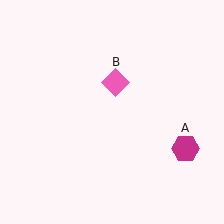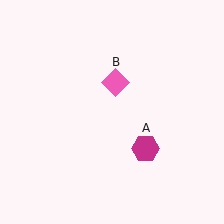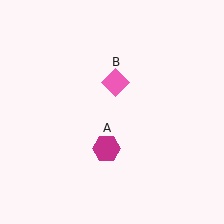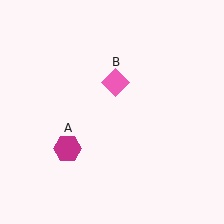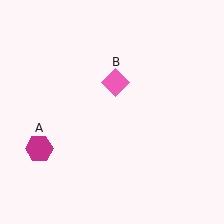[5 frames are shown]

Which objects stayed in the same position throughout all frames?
Pink diamond (object B) remained stationary.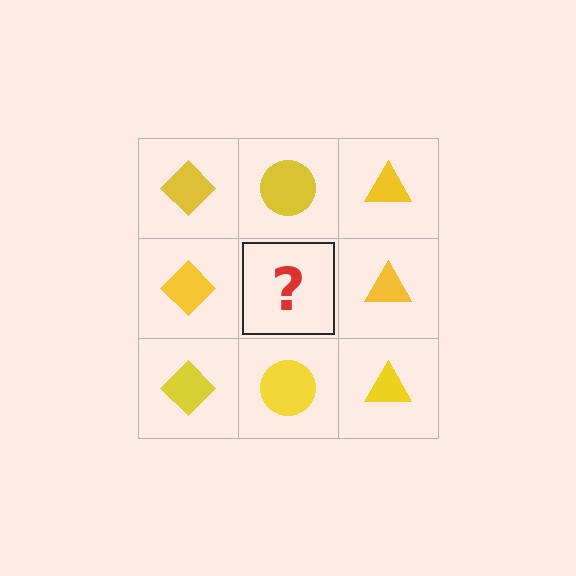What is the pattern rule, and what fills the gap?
The rule is that each column has a consistent shape. The gap should be filled with a yellow circle.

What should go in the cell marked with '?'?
The missing cell should contain a yellow circle.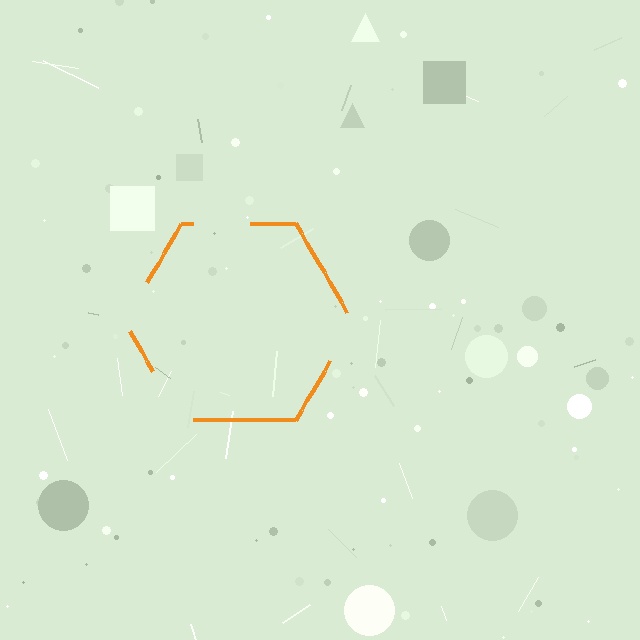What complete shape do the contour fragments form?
The contour fragments form a hexagon.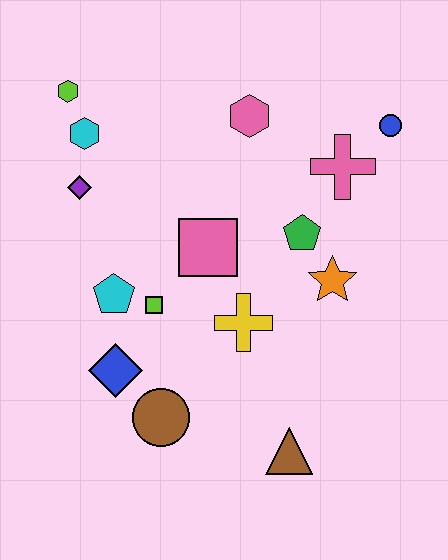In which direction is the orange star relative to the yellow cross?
The orange star is to the right of the yellow cross.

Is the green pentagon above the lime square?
Yes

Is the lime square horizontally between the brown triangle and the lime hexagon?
Yes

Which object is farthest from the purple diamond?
The brown triangle is farthest from the purple diamond.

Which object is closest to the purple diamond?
The cyan hexagon is closest to the purple diamond.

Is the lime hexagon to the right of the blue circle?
No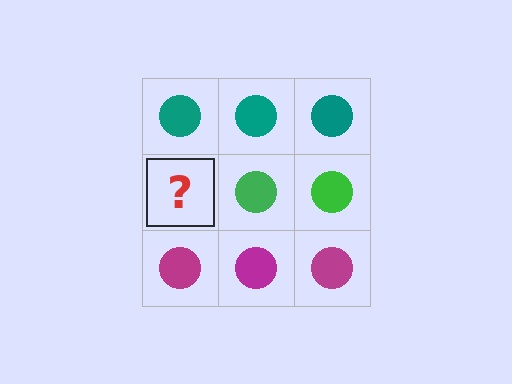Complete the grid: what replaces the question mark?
The question mark should be replaced with a green circle.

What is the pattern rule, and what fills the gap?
The rule is that each row has a consistent color. The gap should be filled with a green circle.